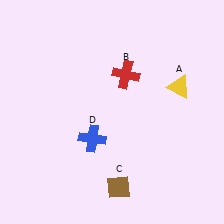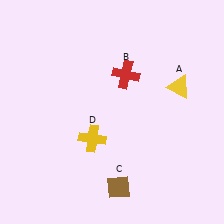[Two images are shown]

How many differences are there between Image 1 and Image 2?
There is 1 difference between the two images.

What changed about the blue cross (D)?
In Image 1, D is blue. In Image 2, it changed to yellow.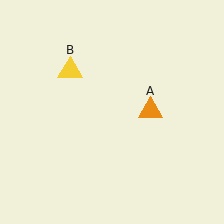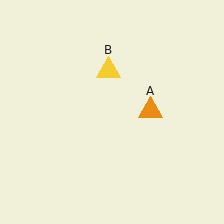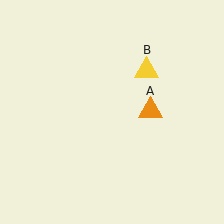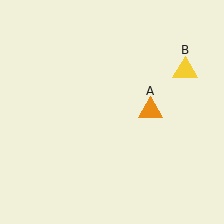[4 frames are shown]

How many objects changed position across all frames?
1 object changed position: yellow triangle (object B).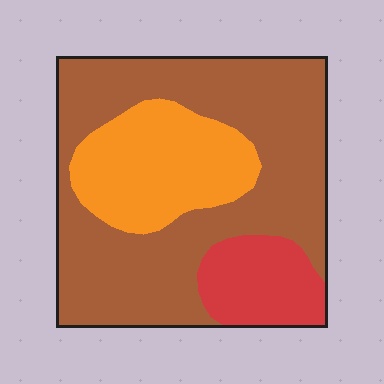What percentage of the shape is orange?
Orange takes up about one quarter (1/4) of the shape.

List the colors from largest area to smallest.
From largest to smallest: brown, orange, red.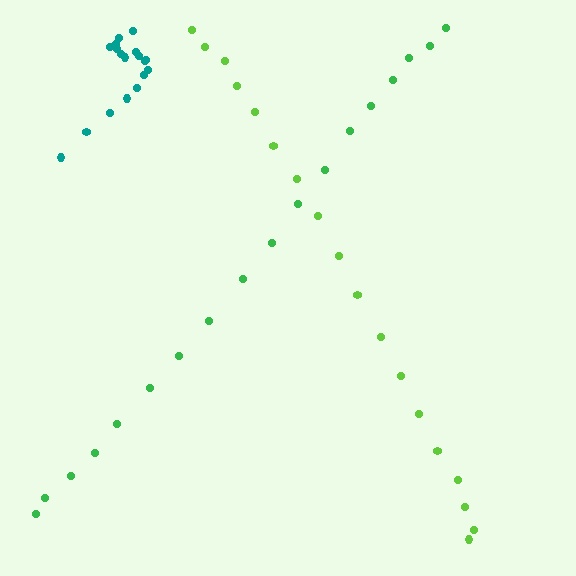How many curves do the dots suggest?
There are 3 distinct paths.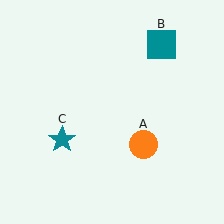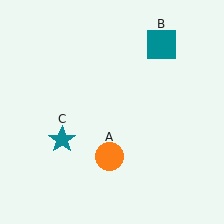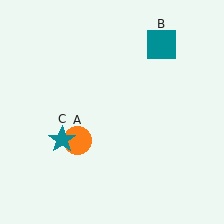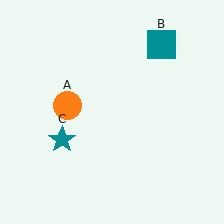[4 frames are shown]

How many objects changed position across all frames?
1 object changed position: orange circle (object A).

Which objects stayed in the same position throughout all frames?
Teal square (object B) and teal star (object C) remained stationary.